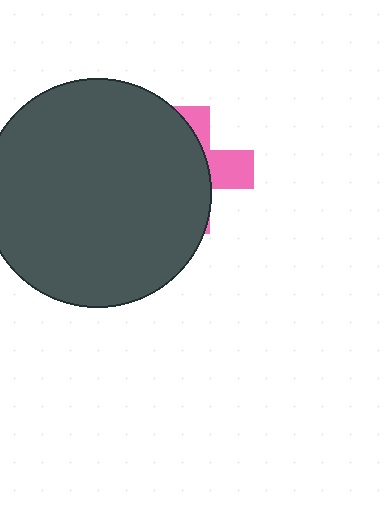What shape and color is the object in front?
The object in front is a dark gray circle.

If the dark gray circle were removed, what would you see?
You would see the complete pink cross.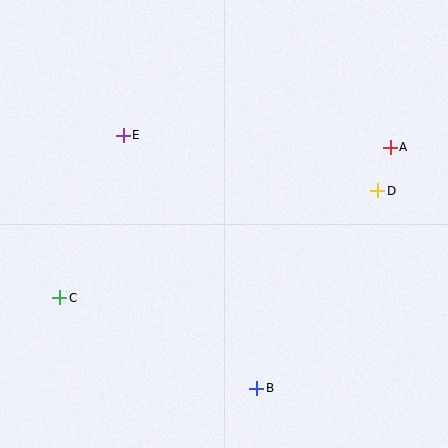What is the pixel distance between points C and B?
The distance between C and B is 217 pixels.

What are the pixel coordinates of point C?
Point C is at (60, 298).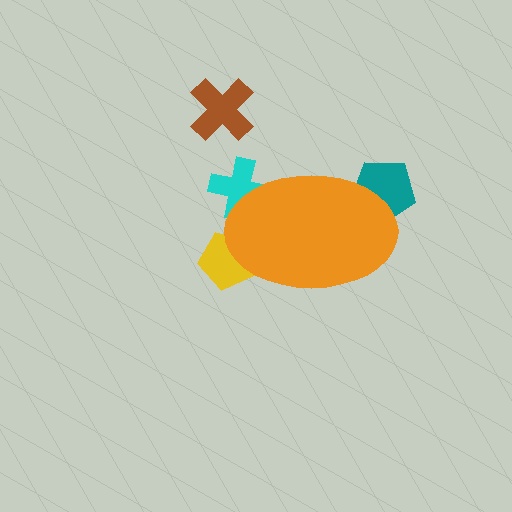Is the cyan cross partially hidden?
Yes, the cyan cross is partially hidden behind the orange ellipse.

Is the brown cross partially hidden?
No, the brown cross is fully visible.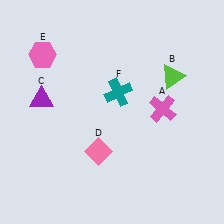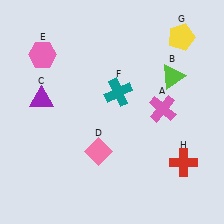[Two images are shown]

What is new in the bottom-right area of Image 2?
A red cross (H) was added in the bottom-right area of Image 2.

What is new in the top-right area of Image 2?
A yellow pentagon (G) was added in the top-right area of Image 2.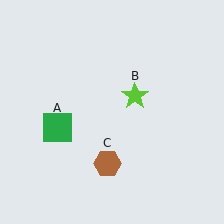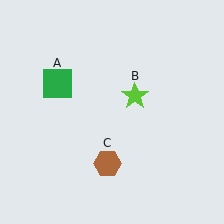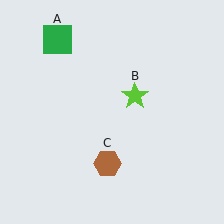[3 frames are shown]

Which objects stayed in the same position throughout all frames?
Lime star (object B) and brown hexagon (object C) remained stationary.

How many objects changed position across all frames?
1 object changed position: green square (object A).